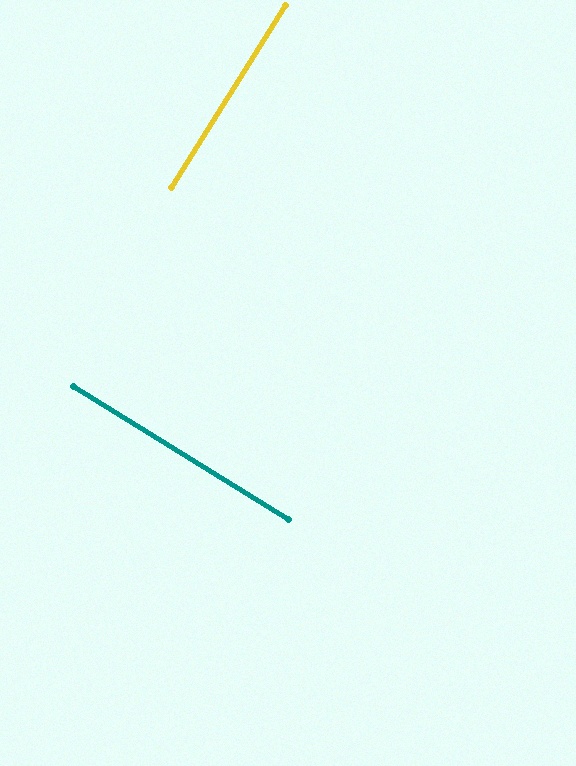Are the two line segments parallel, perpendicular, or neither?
Perpendicular — they meet at approximately 90°.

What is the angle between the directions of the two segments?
Approximately 90 degrees.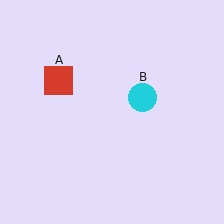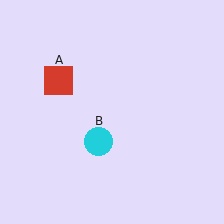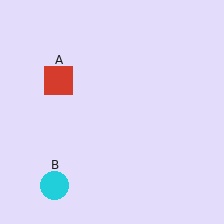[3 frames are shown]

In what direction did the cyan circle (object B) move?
The cyan circle (object B) moved down and to the left.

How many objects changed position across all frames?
1 object changed position: cyan circle (object B).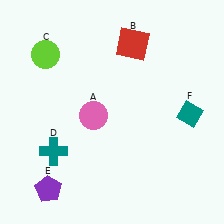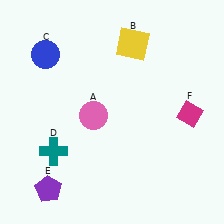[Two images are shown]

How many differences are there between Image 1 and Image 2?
There are 3 differences between the two images.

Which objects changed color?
B changed from red to yellow. C changed from lime to blue. F changed from teal to magenta.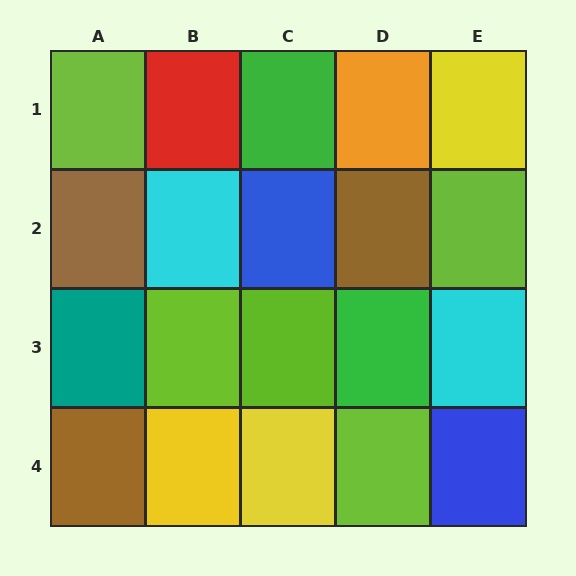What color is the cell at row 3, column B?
Lime.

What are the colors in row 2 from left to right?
Brown, cyan, blue, brown, lime.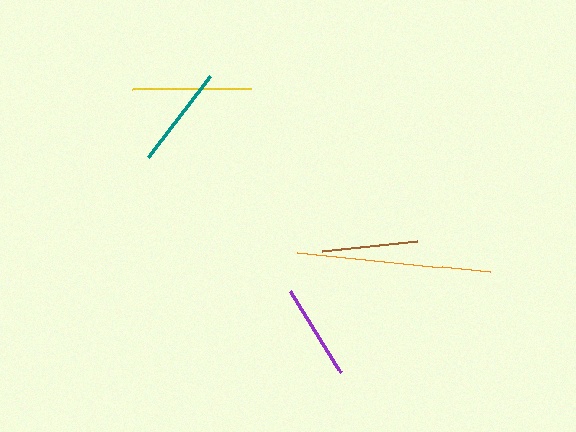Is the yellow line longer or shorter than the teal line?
The yellow line is longer than the teal line.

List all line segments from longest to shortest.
From longest to shortest: orange, yellow, teal, brown, purple.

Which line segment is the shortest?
The purple line is the shortest at approximately 95 pixels.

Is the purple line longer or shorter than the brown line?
The brown line is longer than the purple line.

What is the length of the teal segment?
The teal segment is approximately 102 pixels long.